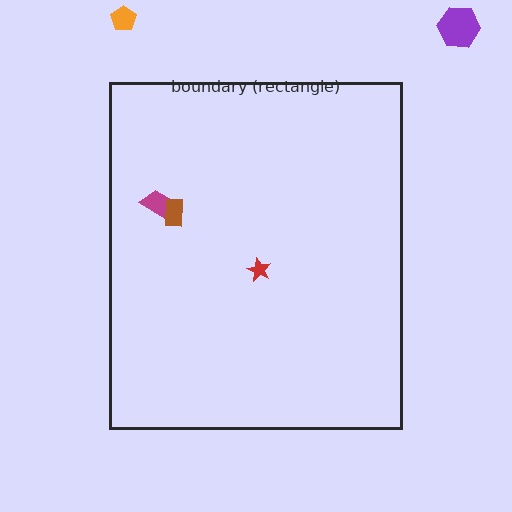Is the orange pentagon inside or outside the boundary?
Outside.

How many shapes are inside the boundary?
3 inside, 2 outside.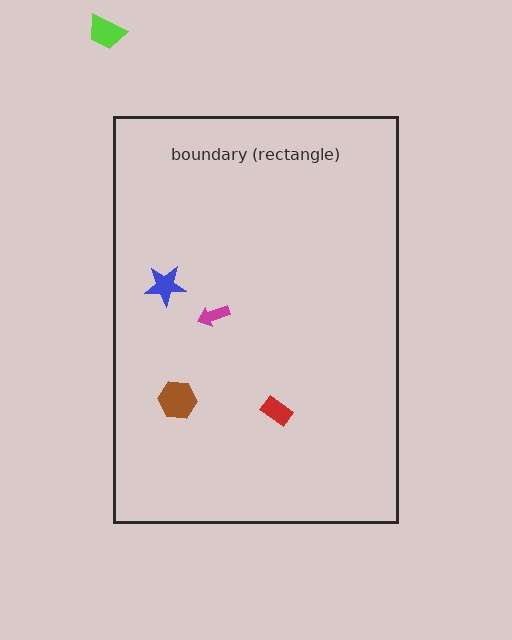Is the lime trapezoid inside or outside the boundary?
Outside.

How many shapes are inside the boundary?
4 inside, 1 outside.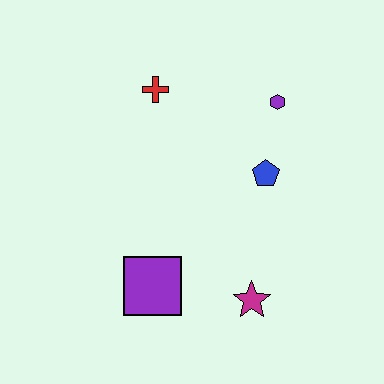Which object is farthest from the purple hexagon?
The purple square is farthest from the purple hexagon.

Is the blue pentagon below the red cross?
Yes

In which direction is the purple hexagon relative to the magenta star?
The purple hexagon is above the magenta star.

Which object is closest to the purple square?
The magenta star is closest to the purple square.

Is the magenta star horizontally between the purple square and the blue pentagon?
Yes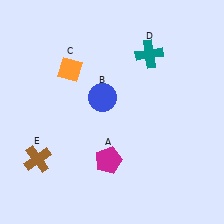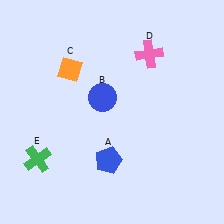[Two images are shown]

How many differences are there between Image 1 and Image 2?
There are 3 differences between the two images.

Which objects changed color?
A changed from magenta to blue. D changed from teal to pink. E changed from brown to green.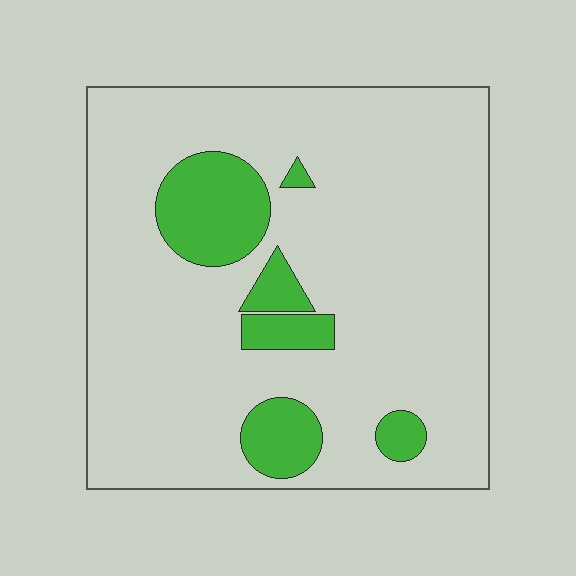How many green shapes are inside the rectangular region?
6.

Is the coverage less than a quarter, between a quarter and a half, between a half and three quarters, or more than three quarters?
Less than a quarter.